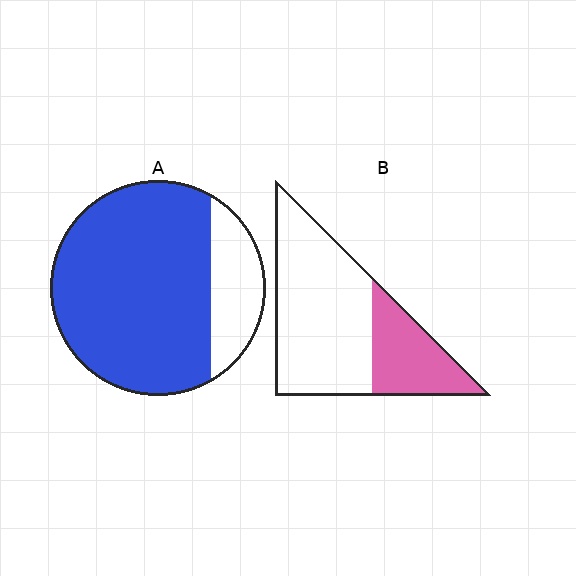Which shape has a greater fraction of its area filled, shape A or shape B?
Shape A.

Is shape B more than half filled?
No.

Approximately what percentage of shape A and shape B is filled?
A is approximately 80% and B is approximately 30%.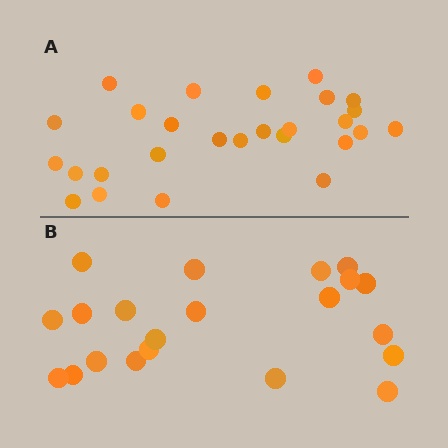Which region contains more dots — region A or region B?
Region A (the top region) has more dots.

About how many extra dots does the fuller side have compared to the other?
Region A has about 6 more dots than region B.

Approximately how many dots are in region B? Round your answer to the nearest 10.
About 20 dots. (The exact count is 21, which rounds to 20.)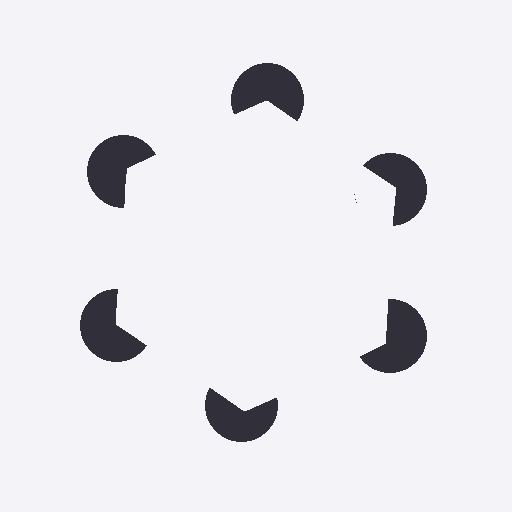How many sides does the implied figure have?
6 sides.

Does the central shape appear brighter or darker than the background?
It typically appears slightly brighter than the background, even though no actual brightness change is drawn.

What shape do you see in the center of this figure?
An illusory hexagon — its edges are inferred from the aligned wedge cuts in the pac-man discs, not physically drawn.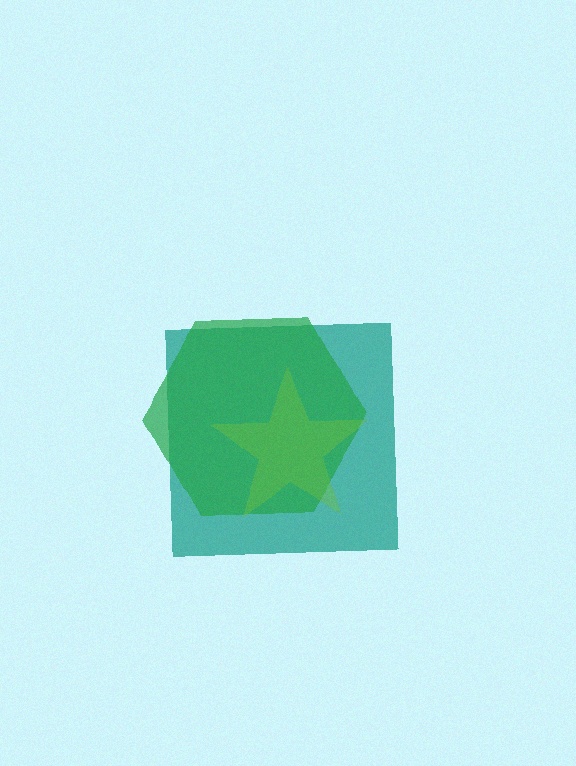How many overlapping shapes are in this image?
There are 3 overlapping shapes in the image.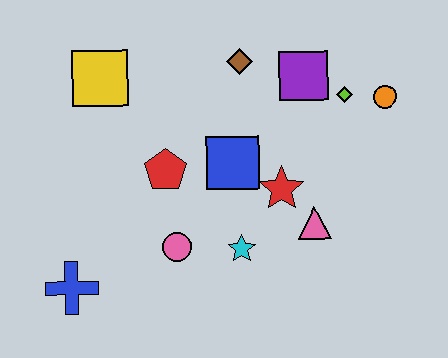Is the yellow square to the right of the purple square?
No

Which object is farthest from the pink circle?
The orange circle is farthest from the pink circle.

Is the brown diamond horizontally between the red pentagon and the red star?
Yes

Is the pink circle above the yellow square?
No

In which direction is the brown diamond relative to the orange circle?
The brown diamond is to the left of the orange circle.